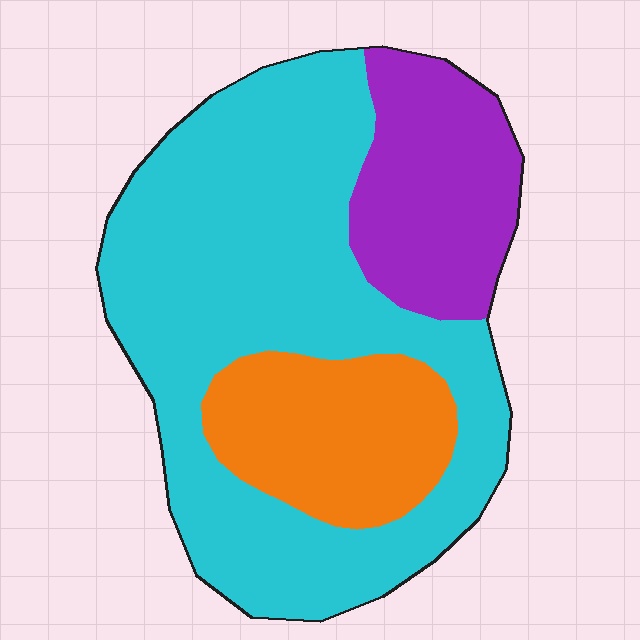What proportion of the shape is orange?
Orange takes up about one fifth (1/5) of the shape.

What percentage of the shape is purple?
Purple covers about 20% of the shape.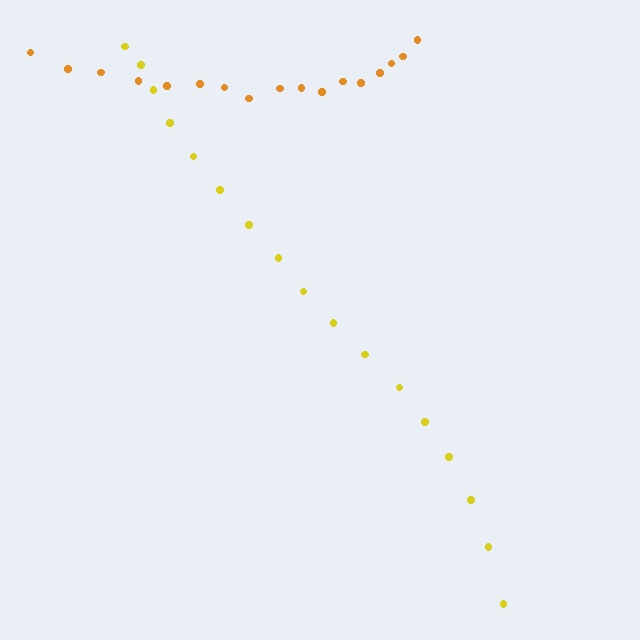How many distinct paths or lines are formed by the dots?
There are 2 distinct paths.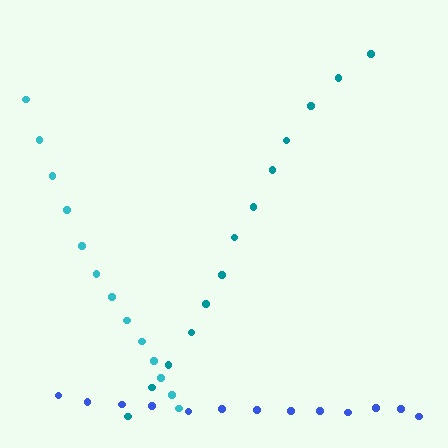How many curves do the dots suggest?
There are 3 distinct paths.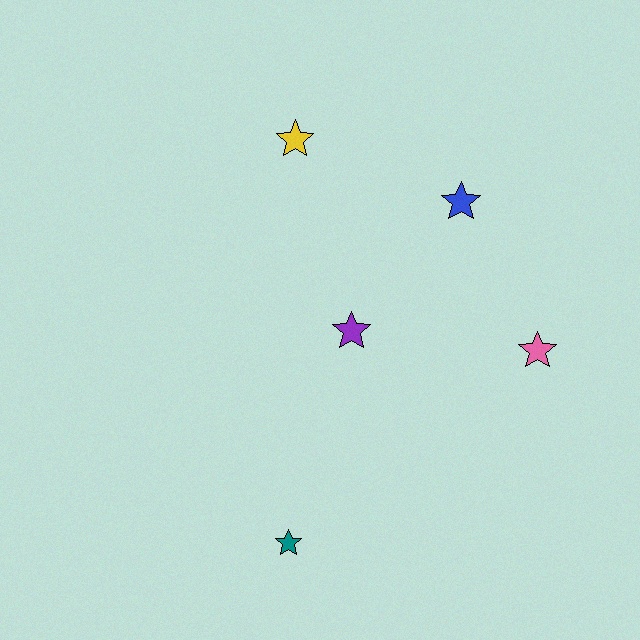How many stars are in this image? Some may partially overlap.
There are 5 stars.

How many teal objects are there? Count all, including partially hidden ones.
There is 1 teal object.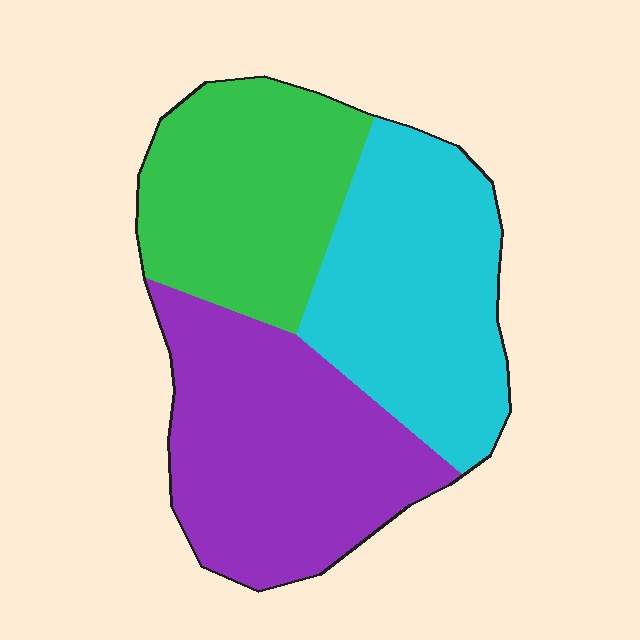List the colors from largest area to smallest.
From largest to smallest: purple, cyan, green.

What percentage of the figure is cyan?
Cyan covers 34% of the figure.